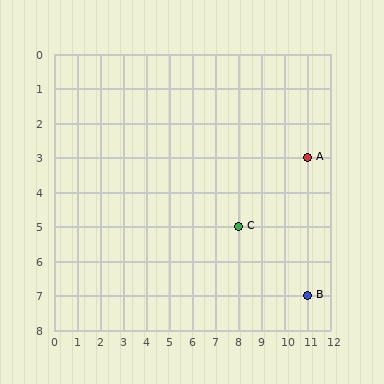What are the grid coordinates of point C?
Point C is at grid coordinates (8, 5).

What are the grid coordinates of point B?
Point B is at grid coordinates (11, 7).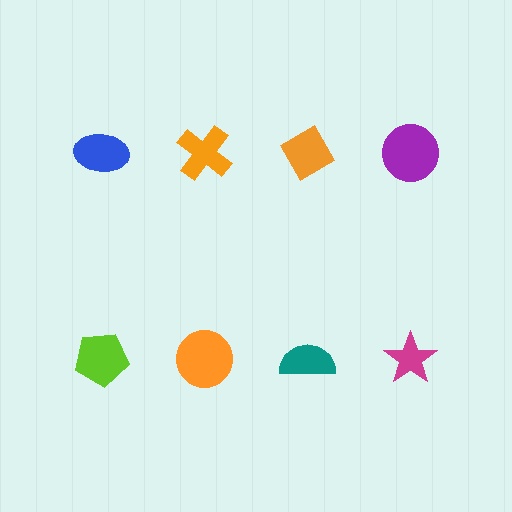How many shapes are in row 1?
4 shapes.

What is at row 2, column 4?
A magenta star.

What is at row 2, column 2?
An orange circle.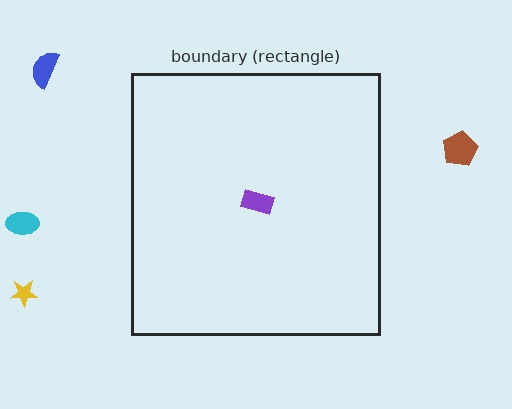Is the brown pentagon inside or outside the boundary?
Outside.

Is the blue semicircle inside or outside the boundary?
Outside.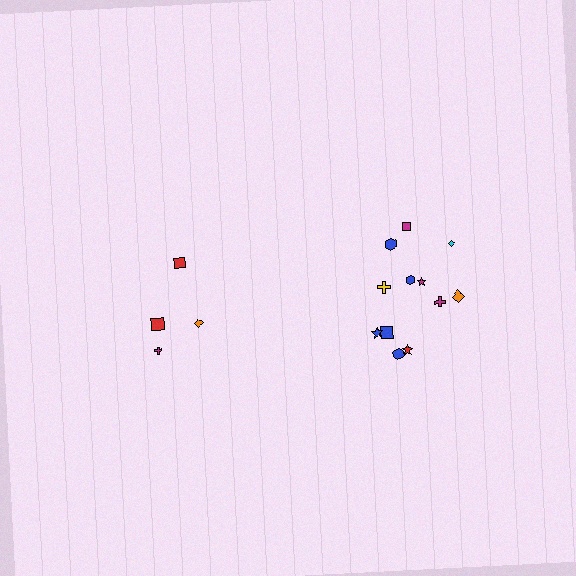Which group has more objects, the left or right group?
The right group.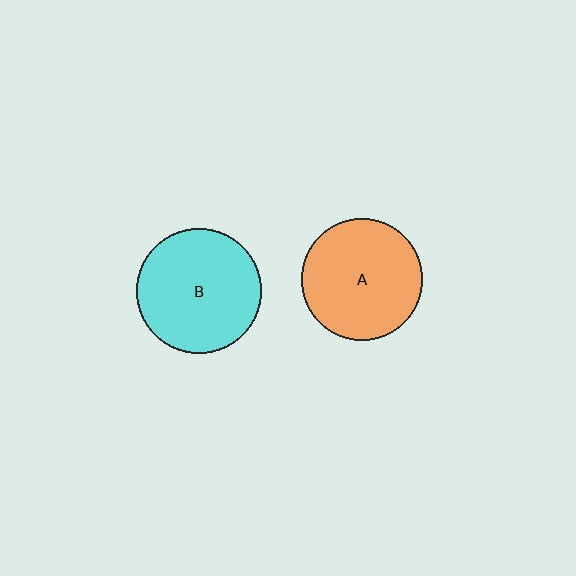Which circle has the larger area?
Circle B (cyan).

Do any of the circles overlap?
No, none of the circles overlap.